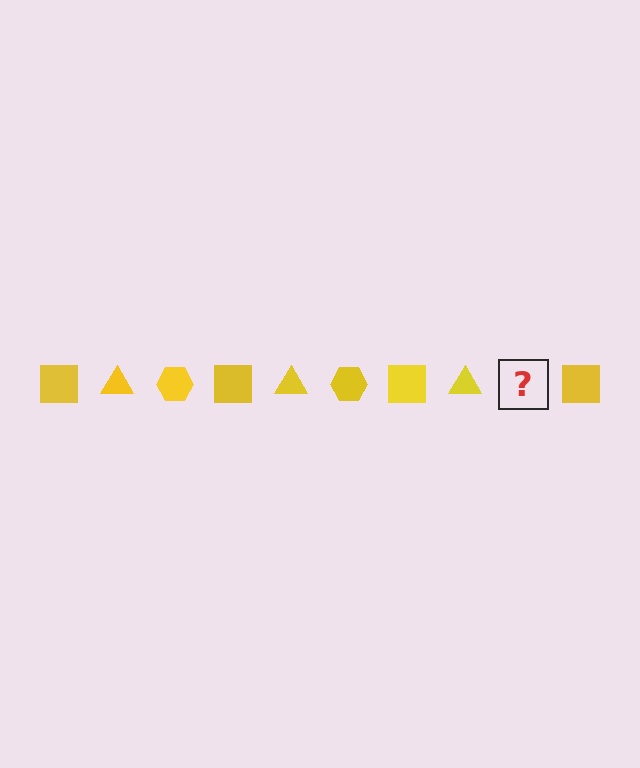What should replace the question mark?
The question mark should be replaced with a yellow hexagon.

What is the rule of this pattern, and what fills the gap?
The rule is that the pattern cycles through square, triangle, hexagon shapes in yellow. The gap should be filled with a yellow hexagon.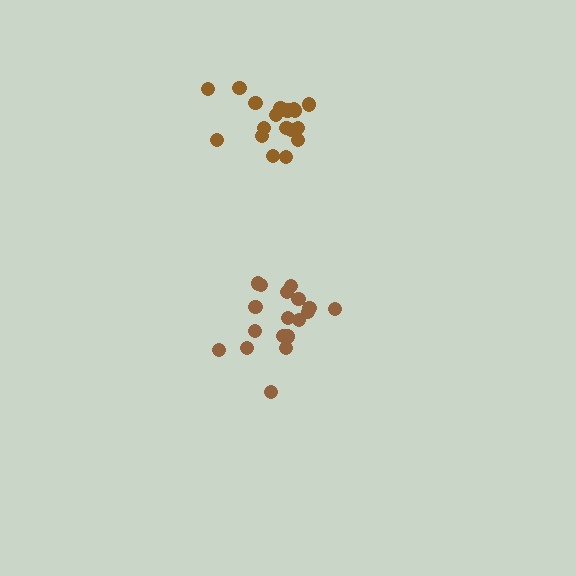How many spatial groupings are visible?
There are 2 spatial groupings.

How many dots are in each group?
Group 1: 18 dots, Group 2: 18 dots (36 total).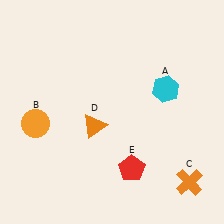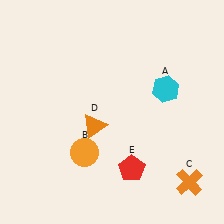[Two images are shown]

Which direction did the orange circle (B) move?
The orange circle (B) moved right.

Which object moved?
The orange circle (B) moved right.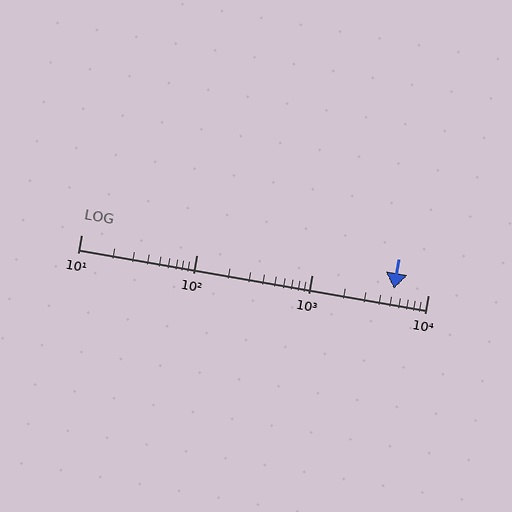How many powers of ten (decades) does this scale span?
The scale spans 3 decades, from 10 to 10000.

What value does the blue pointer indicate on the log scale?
The pointer indicates approximately 5100.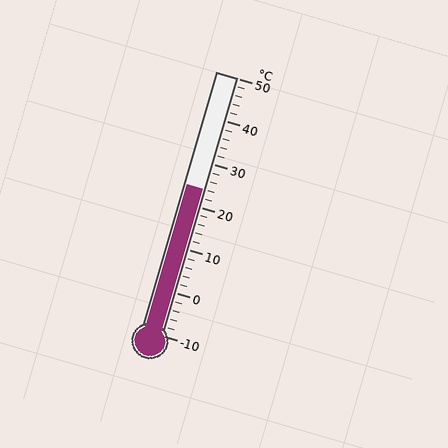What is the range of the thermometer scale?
The thermometer scale ranges from -10°C to 50°C.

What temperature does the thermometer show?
The thermometer shows approximately 24°C.